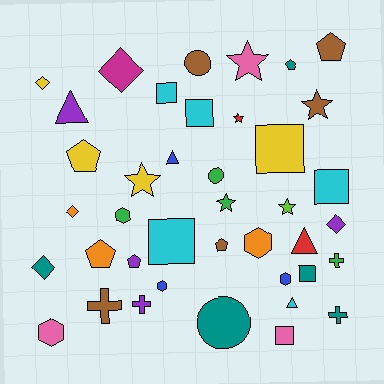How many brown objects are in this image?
There are 5 brown objects.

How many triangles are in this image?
There are 4 triangles.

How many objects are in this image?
There are 40 objects.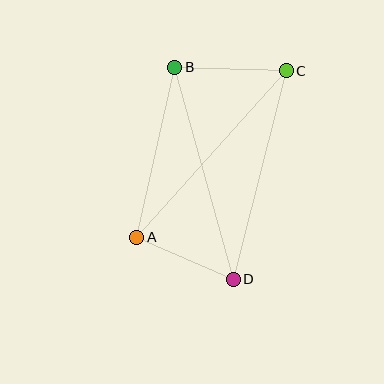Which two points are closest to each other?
Points A and D are closest to each other.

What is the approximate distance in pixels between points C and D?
The distance between C and D is approximately 216 pixels.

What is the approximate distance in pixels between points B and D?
The distance between B and D is approximately 220 pixels.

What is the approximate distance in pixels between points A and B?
The distance between A and B is approximately 174 pixels.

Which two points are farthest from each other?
Points A and C are farthest from each other.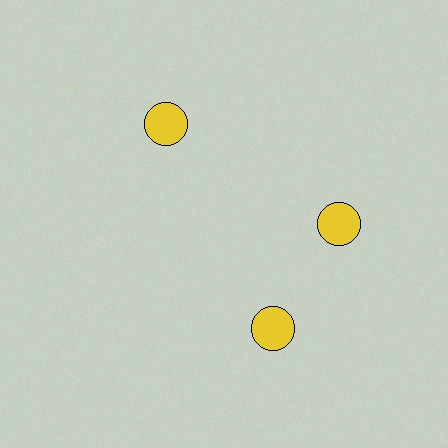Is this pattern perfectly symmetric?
No. The 3 yellow circles are arranged in a ring, but one element near the 7 o'clock position is rotated out of alignment along the ring, breaking the 3-fold rotational symmetry.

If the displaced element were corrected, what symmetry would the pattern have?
It would have 3-fold rotational symmetry — the pattern would map onto itself every 120 degrees.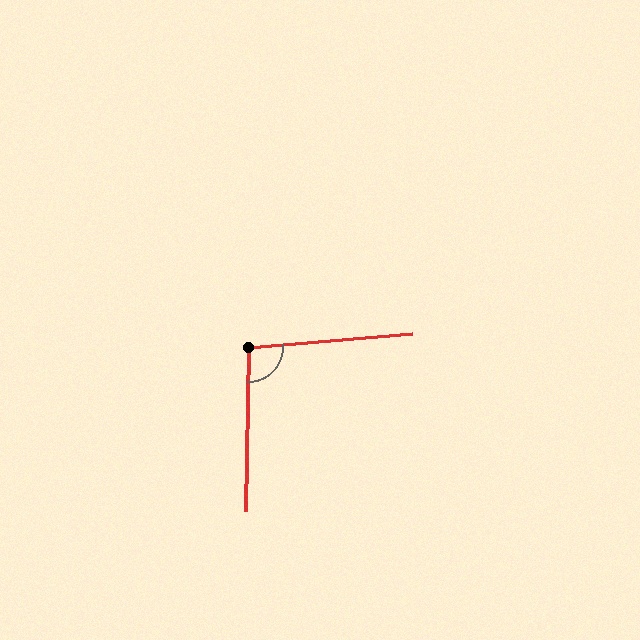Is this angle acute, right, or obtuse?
It is obtuse.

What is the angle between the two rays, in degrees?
Approximately 96 degrees.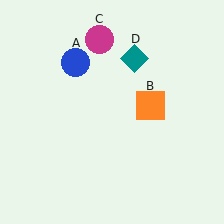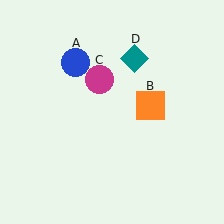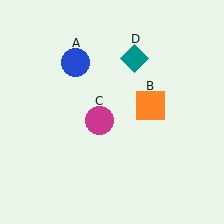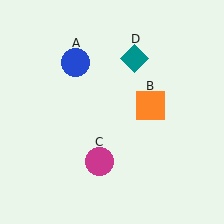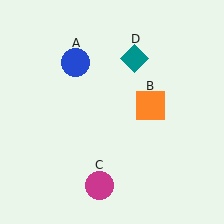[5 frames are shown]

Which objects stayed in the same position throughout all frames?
Blue circle (object A) and orange square (object B) and teal diamond (object D) remained stationary.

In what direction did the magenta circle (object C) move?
The magenta circle (object C) moved down.